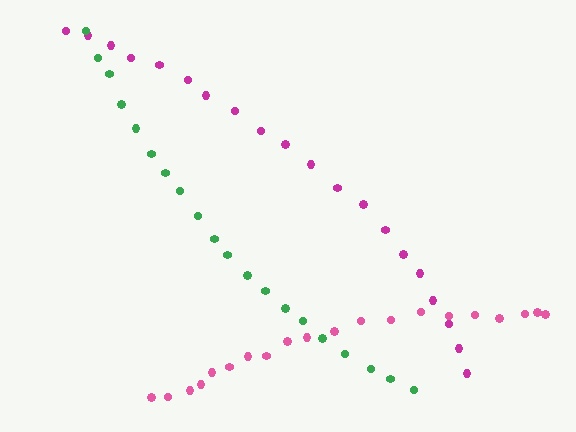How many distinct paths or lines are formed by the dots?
There are 3 distinct paths.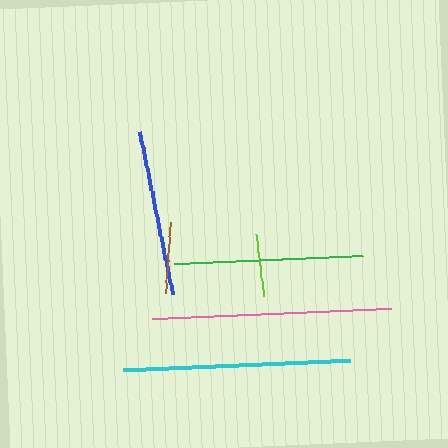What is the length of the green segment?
The green segment is approximately 190 pixels long.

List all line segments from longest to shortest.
From longest to shortest: pink, cyan, green, blue, brown, lime.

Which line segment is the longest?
The pink line is the longest at approximately 239 pixels.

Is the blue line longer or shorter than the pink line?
The pink line is longer than the blue line.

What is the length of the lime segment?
The lime segment is approximately 64 pixels long.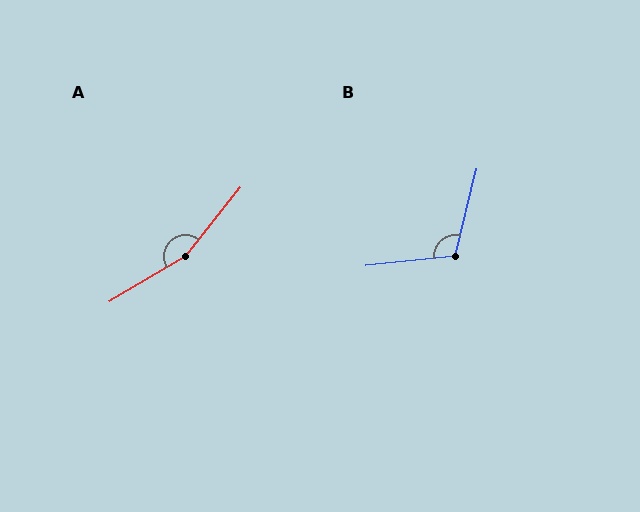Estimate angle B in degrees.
Approximately 110 degrees.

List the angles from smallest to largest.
B (110°), A (159°).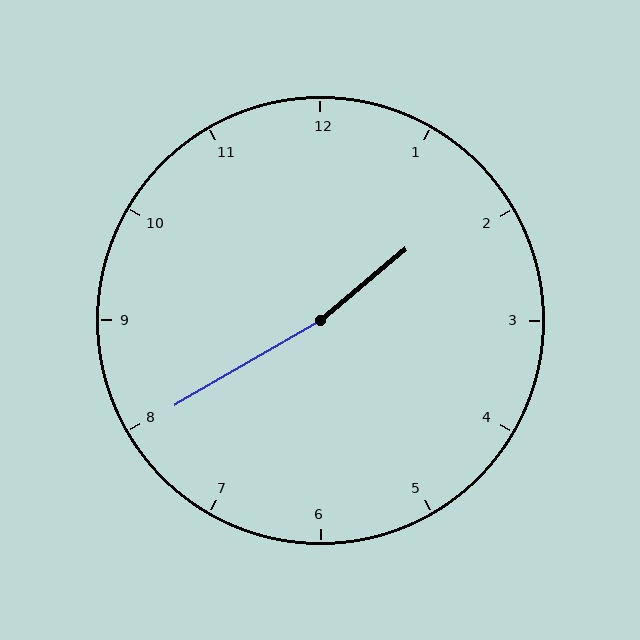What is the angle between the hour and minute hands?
Approximately 170 degrees.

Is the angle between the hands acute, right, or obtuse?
It is obtuse.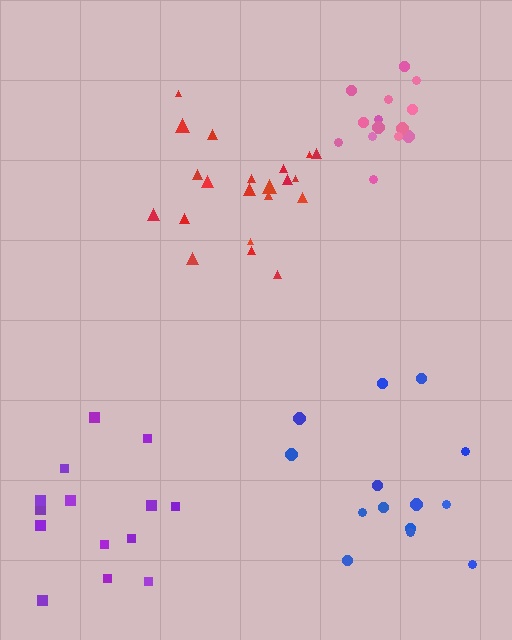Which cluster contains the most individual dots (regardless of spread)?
Red (21).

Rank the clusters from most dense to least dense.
pink, red, purple, blue.